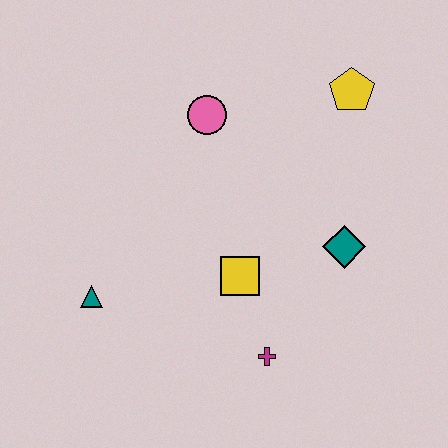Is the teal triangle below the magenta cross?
No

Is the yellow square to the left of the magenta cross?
Yes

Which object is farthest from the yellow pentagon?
The teal triangle is farthest from the yellow pentagon.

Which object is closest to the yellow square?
The magenta cross is closest to the yellow square.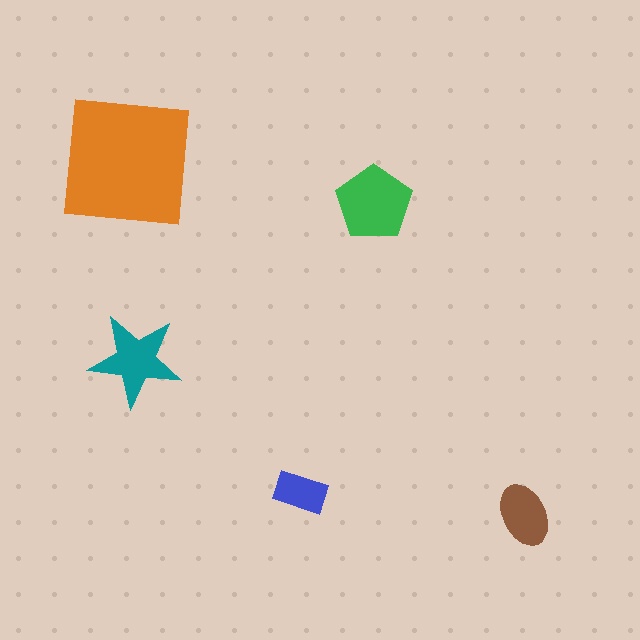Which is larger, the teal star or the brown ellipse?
The teal star.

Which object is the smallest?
The blue rectangle.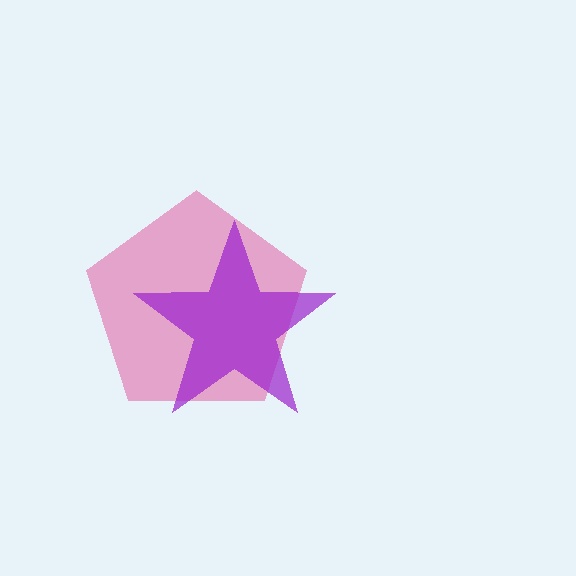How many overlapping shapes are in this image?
There are 2 overlapping shapes in the image.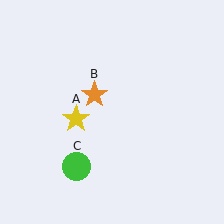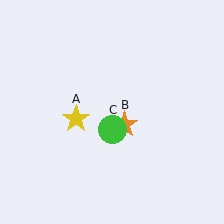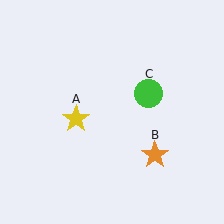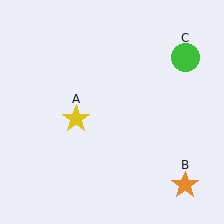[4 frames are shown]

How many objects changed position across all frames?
2 objects changed position: orange star (object B), green circle (object C).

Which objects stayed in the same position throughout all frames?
Yellow star (object A) remained stationary.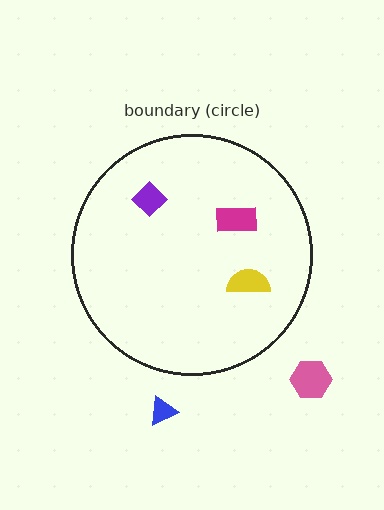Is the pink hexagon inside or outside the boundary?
Outside.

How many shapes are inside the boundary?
3 inside, 2 outside.